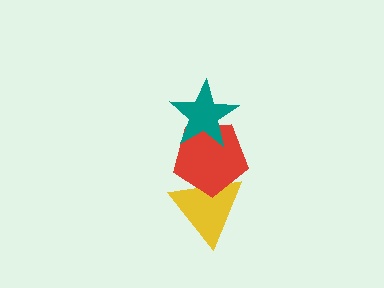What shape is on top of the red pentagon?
The teal star is on top of the red pentagon.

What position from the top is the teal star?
The teal star is 1st from the top.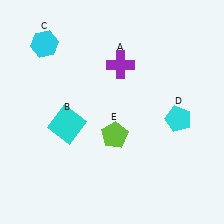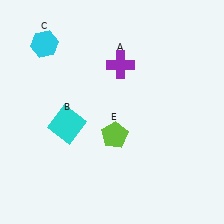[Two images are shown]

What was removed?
The cyan pentagon (D) was removed in Image 2.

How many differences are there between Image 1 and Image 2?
There is 1 difference between the two images.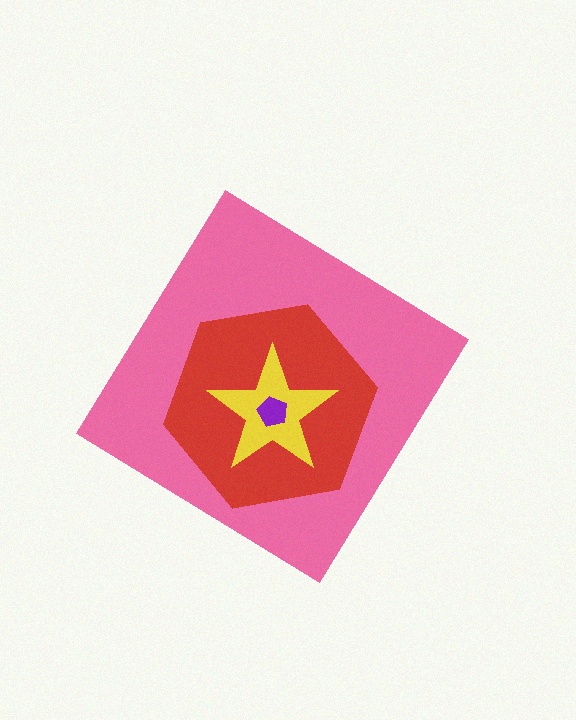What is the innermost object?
The purple pentagon.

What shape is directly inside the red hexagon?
The yellow star.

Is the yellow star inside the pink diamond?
Yes.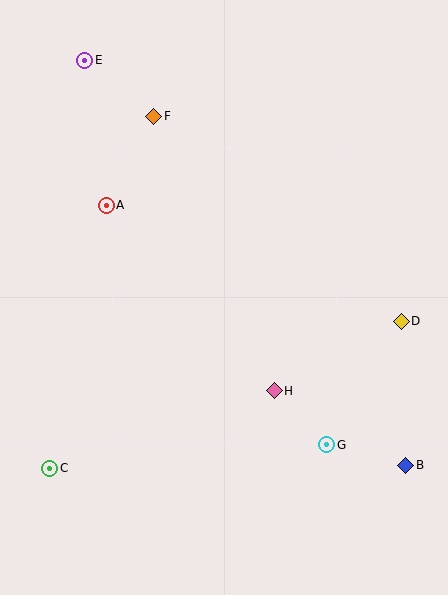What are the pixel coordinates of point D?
Point D is at (401, 321).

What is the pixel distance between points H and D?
The distance between H and D is 145 pixels.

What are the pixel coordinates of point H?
Point H is at (274, 391).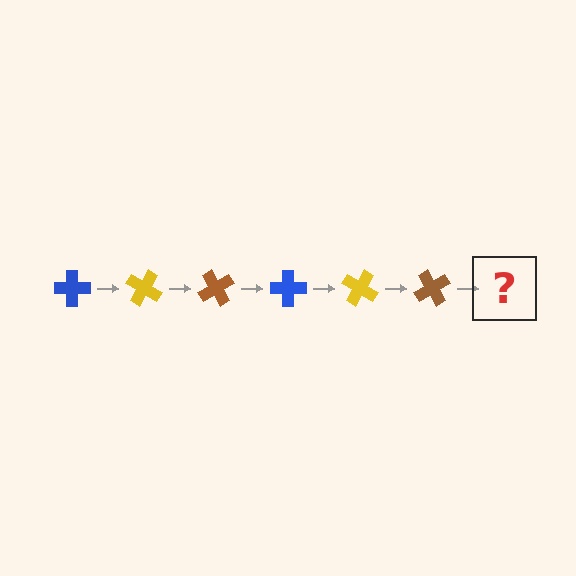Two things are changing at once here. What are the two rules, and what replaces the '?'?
The two rules are that it rotates 30 degrees each step and the color cycles through blue, yellow, and brown. The '?' should be a blue cross, rotated 180 degrees from the start.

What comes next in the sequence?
The next element should be a blue cross, rotated 180 degrees from the start.